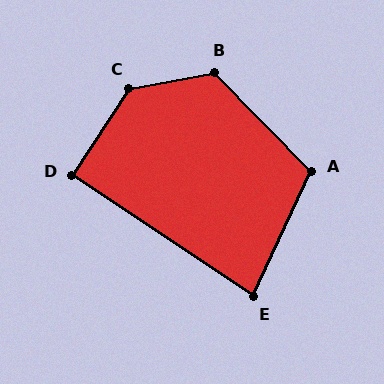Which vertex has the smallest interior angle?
E, at approximately 81 degrees.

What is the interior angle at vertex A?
Approximately 111 degrees (obtuse).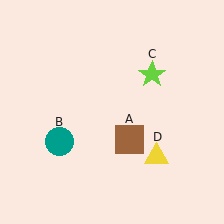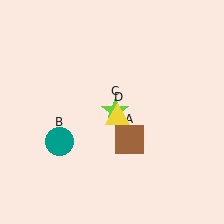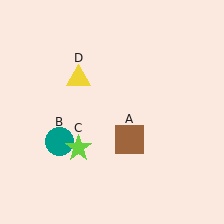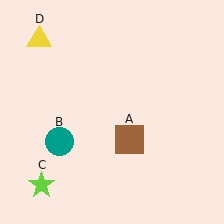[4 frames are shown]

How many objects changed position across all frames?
2 objects changed position: lime star (object C), yellow triangle (object D).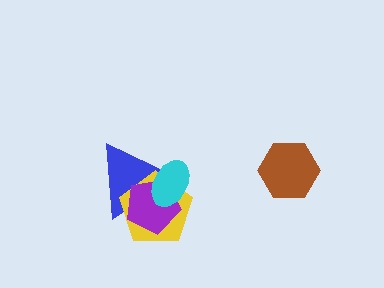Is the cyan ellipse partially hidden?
No, no other shape covers it.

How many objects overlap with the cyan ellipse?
3 objects overlap with the cyan ellipse.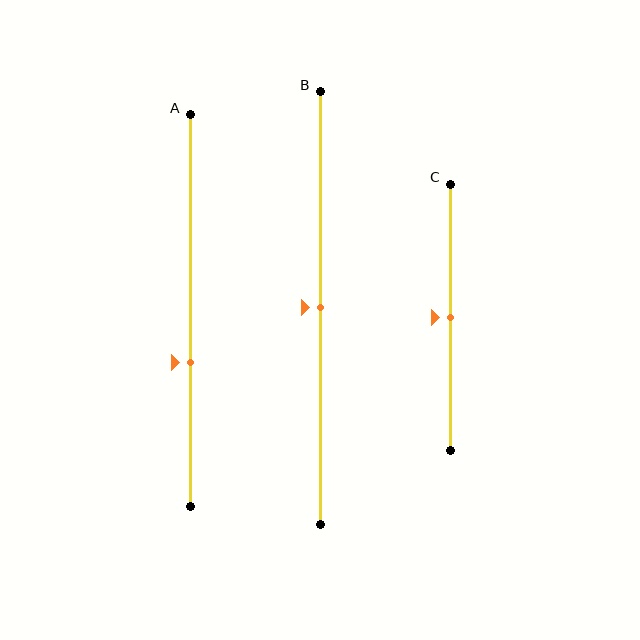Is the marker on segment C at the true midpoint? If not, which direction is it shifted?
Yes, the marker on segment C is at the true midpoint.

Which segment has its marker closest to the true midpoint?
Segment B has its marker closest to the true midpoint.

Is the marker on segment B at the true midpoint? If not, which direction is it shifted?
Yes, the marker on segment B is at the true midpoint.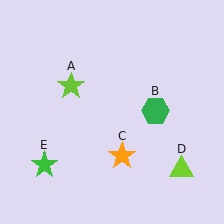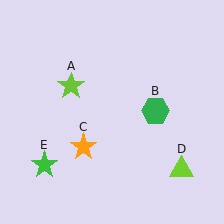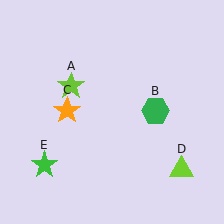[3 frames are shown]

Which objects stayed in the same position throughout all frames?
Lime star (object A) and green hexagon (object B) and lime triangle (object D) and green star (object E) remained stationary.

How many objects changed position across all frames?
1 object changed position: orange star (object C).